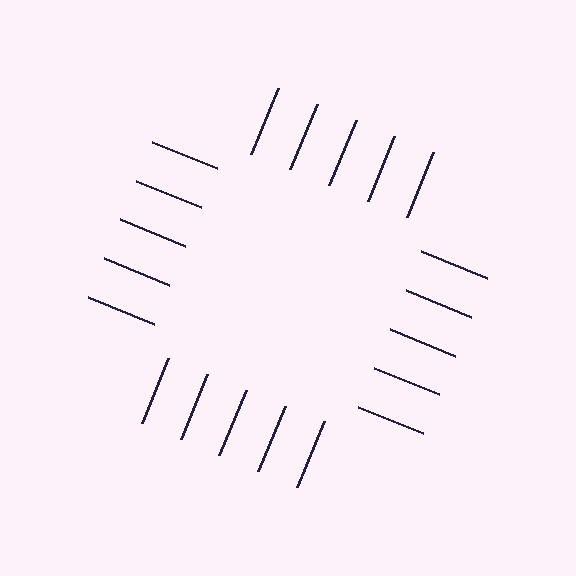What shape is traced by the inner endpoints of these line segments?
An illusory square — the line segments terminate on its edges but no continuous stroke is drawn.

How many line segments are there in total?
20 — 5 along each of the 4 edges.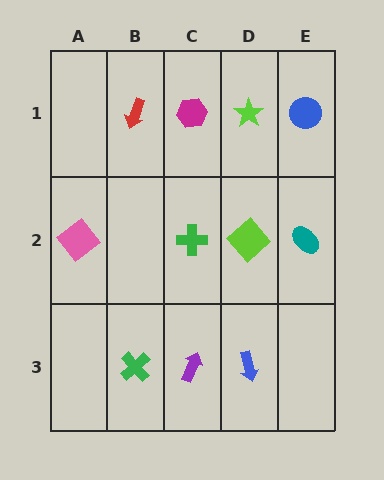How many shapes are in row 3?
3 shapes.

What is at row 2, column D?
A lime diamond.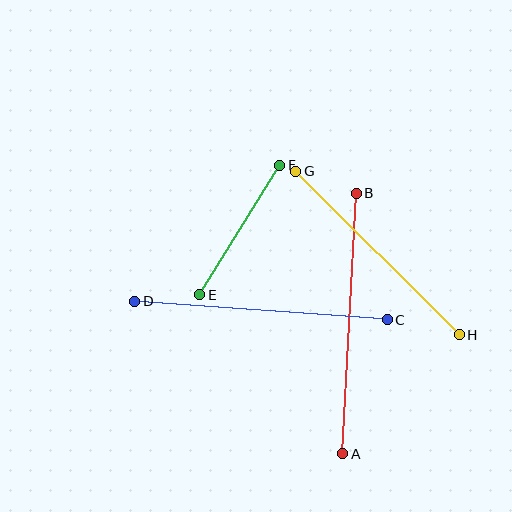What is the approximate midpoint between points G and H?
The midpoint is at approximately (378, 253) pixels.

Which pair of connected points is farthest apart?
Points A and B are farthest apart.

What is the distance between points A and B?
The distance is approximately 261 pixels.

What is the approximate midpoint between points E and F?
The midpoint is at approximately (240, 230) pixels.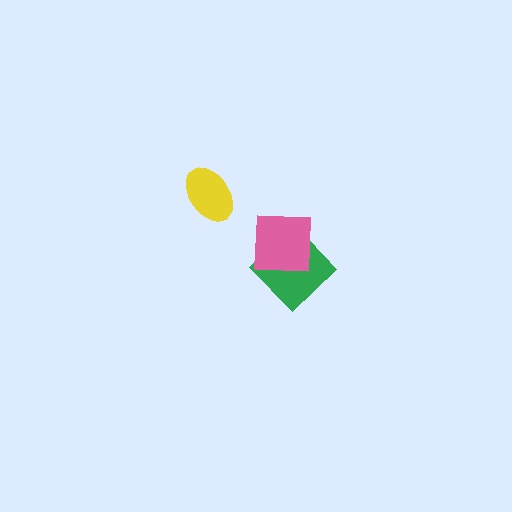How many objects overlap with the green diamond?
1 object overlaps with the green diamond.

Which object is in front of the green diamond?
The pink square is in front of the green diamond.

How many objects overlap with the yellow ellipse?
0 objects overlap with the yellow ellipse.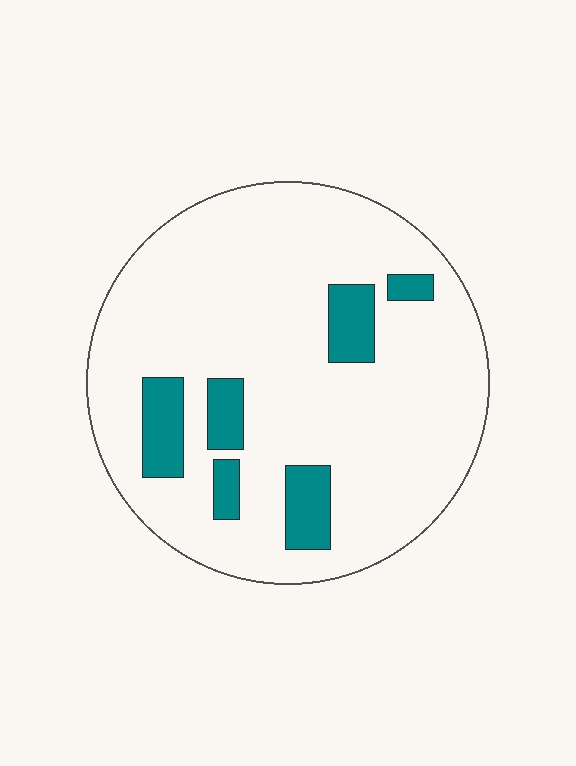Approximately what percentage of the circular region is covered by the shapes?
Approximately 15%.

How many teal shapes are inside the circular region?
6.